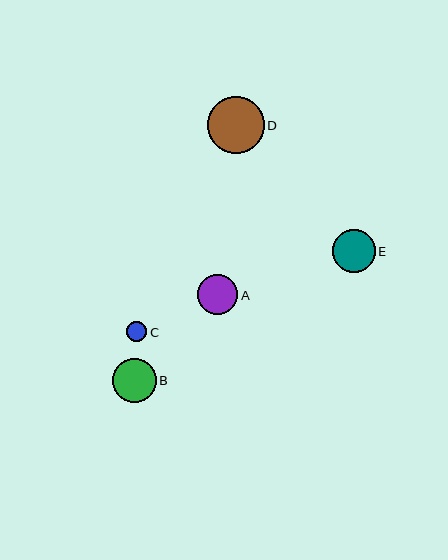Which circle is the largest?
Circle D is the largest with a size of approximately 57 pixels.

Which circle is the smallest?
Circle C is the smallest with a size of approximately 20 pixels.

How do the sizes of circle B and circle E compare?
Circle B and circle E are approximately the same size.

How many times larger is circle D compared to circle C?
Circle D is approximately 2.8 times the size of circle C.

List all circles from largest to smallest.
From largest to smallest: D, B, E, A, C.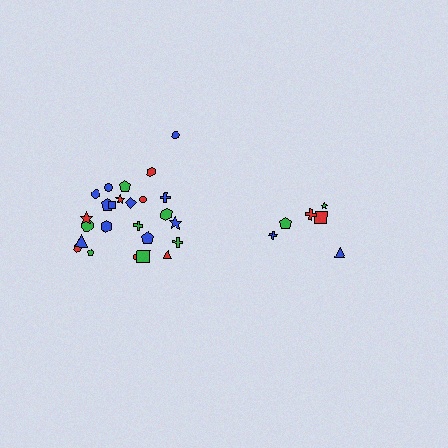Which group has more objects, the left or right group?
The left group.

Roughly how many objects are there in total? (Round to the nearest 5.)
Roughly 30 objects in total.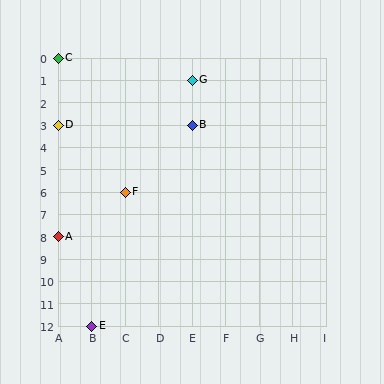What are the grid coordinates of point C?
Point C is at grid coordinates (A, 0).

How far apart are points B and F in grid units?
Points B and F are 2 columns and 3 rows apart (about 3.6 grid units diagonally).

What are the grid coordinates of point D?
Point D is at grid coordinates (A, 3).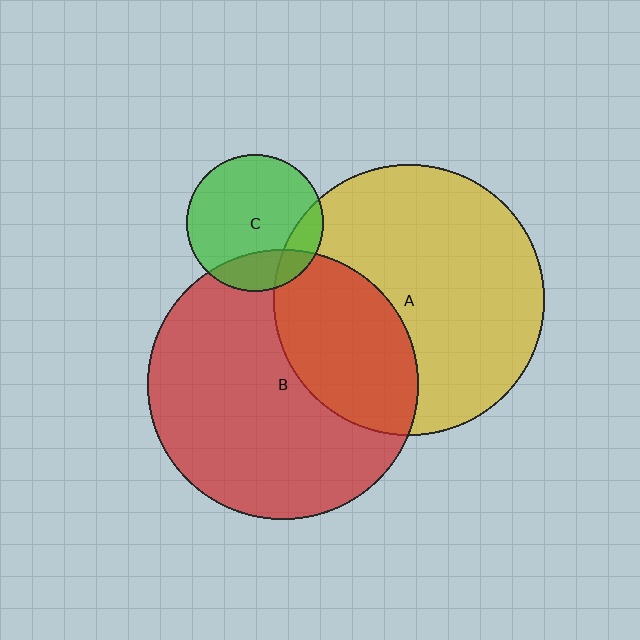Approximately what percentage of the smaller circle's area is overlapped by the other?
Approximately 35%.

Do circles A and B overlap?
Yes.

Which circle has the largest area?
Circle A (yellow).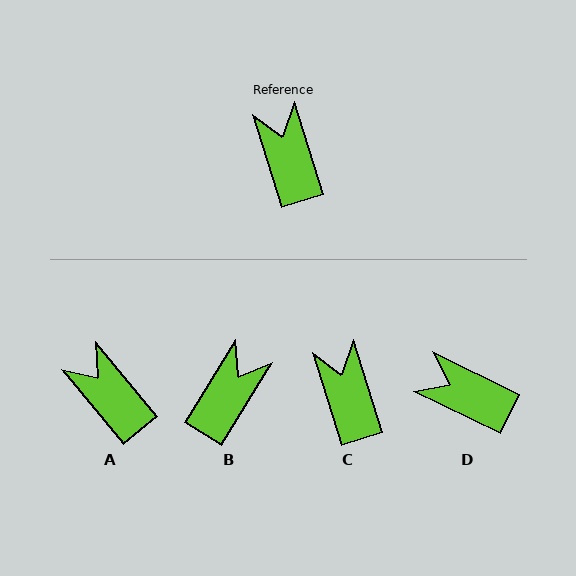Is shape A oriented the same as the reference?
No, it is off by about 22 degrees.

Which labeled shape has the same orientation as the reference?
C.